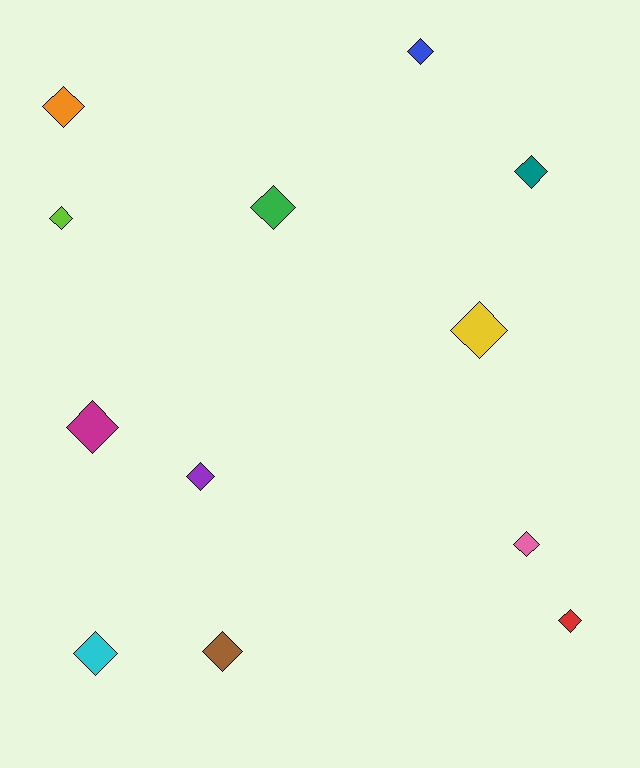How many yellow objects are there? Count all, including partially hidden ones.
There is 1 yellow object.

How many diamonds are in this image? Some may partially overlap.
There are 12 diamonds.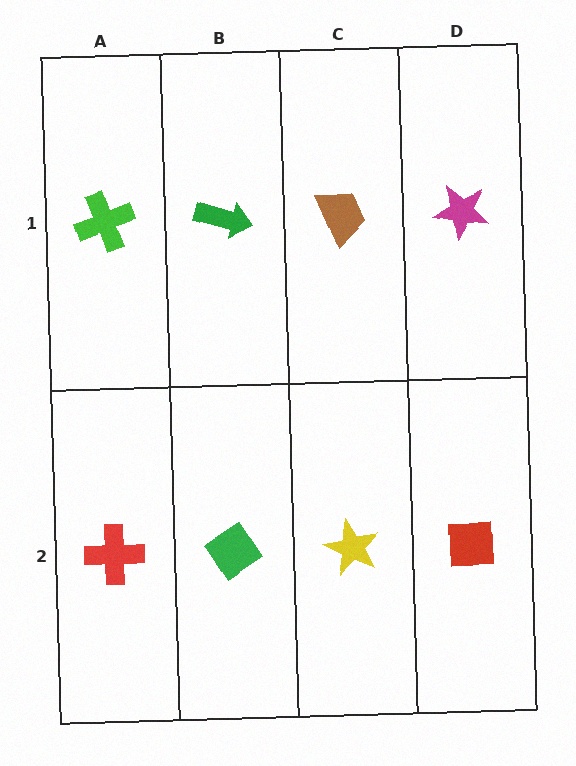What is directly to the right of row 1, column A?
A green arrow.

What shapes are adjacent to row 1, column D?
A red square (row 2, column D), a brown trapezoid (row 1, column C).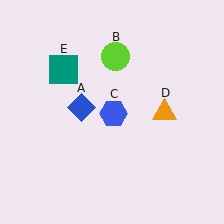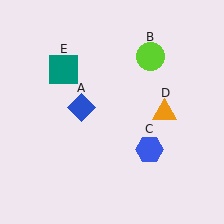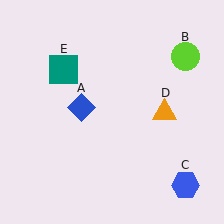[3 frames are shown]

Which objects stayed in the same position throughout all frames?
Blue diamond (object A) and orange triangle (object D) and teal square (object E) remained stationary.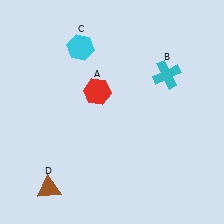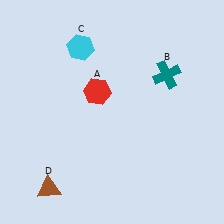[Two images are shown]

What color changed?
The cross (B) changed from cyan in Image 1 to teal in Image 2.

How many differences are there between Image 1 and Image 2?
There is 1 difference between the two images.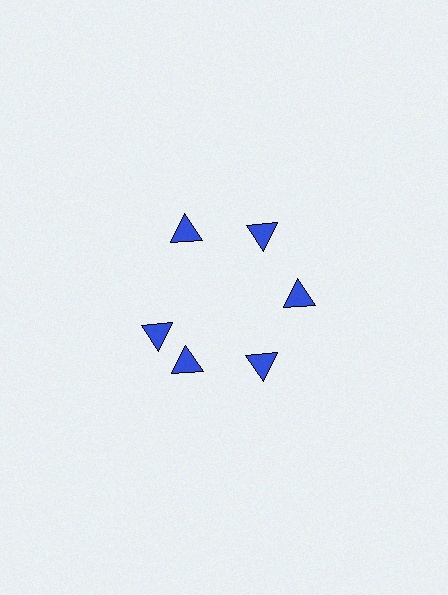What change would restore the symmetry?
The symmetry would be restored by rotating it back into even spacing with its neighbors so that all 6 triangles sit at equal angles and equal distance from the center.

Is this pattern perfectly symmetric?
No. The 6 blue triangles are arranged in a ring, but one element near the 9 o'clock position is rotated out of alignment along the ring, breaking the 6-fold rotational symmetry.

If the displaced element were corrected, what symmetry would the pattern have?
It would have 6-fold rotational symmetry — the pattern would map onto itself every 60 degrees.